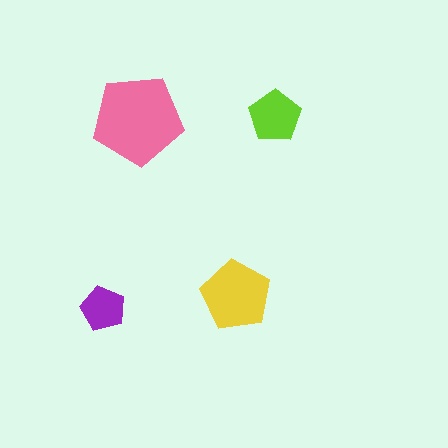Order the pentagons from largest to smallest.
the pink one, the yellow one, the lime one, the purple one.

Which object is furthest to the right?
The lime pentagon is rightmost.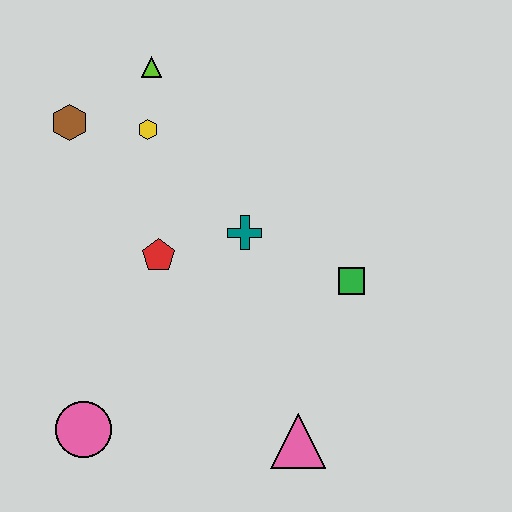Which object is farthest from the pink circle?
The lime triangle is farthest from the pink circle.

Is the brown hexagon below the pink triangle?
No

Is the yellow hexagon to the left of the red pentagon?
Yes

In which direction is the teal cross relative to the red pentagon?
The teal cross is to the right of the red pentagon.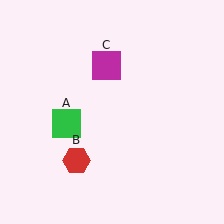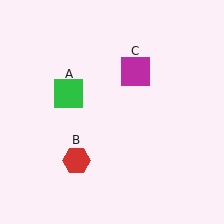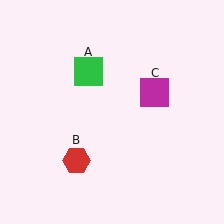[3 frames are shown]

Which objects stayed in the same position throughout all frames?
Red hexagon (object B) remained stationary.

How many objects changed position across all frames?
2 objects changed position: green square (object A), magenta square (object C).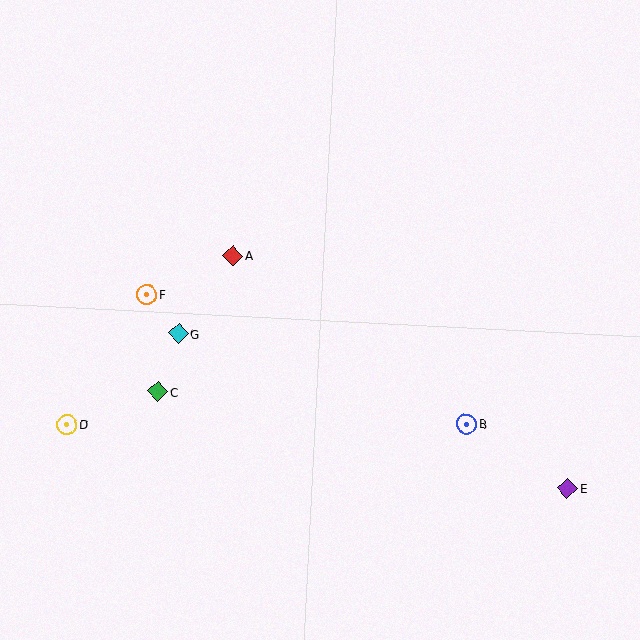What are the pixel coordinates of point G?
Point G is at (179, 333).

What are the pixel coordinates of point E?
Point E is at (568, 488).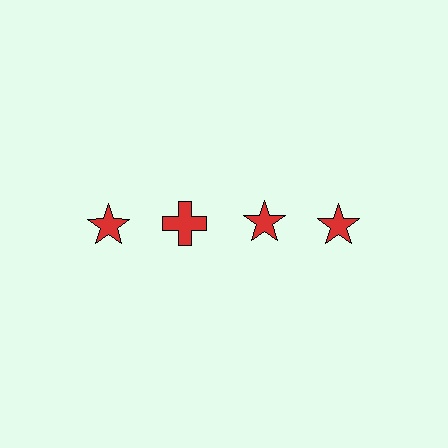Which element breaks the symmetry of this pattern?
The red cross in the top row, second from left column breaks the symmetry. All other shapes are red stars.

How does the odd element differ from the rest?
It has a different shape: cross instead of star.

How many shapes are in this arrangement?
There are 4 shapes arranged in a grid pattern.